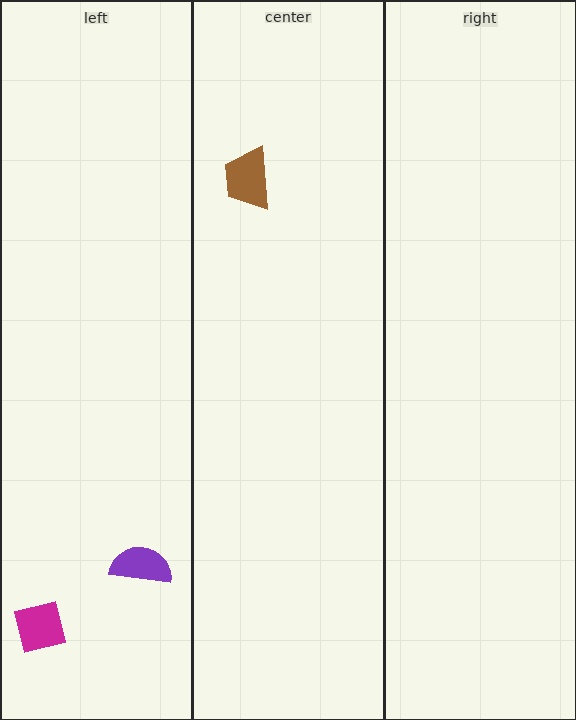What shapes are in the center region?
The brown trapezoid.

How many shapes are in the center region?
1.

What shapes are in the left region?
The magenta square, the purple semicircle.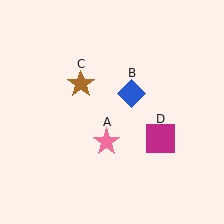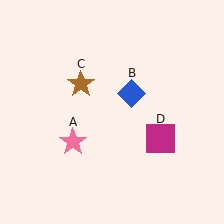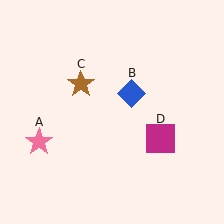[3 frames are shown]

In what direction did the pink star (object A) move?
The pink star (object A) moved left.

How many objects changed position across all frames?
1 object changed position: pink star (object A).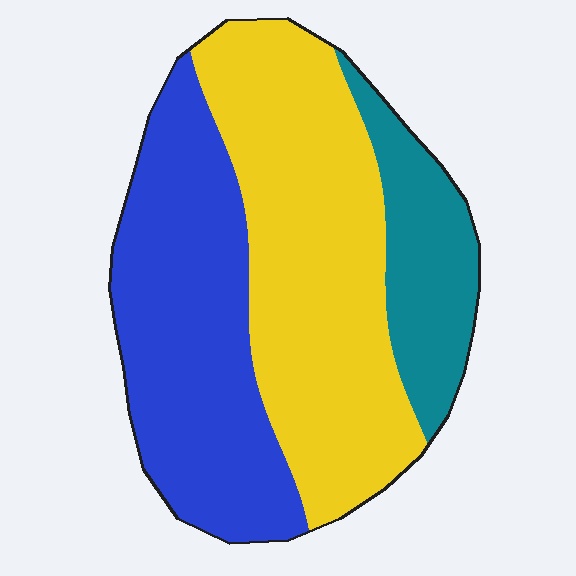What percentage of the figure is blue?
Blue takes up about three eighths (3/8) of the figure.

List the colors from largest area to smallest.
From largest to smallest: yellow, blue, teal.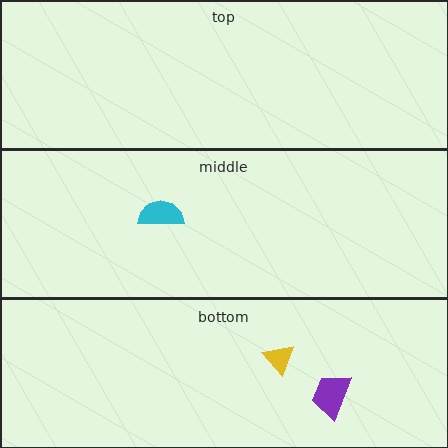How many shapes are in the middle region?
1.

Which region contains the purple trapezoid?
The bottom region.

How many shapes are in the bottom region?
2.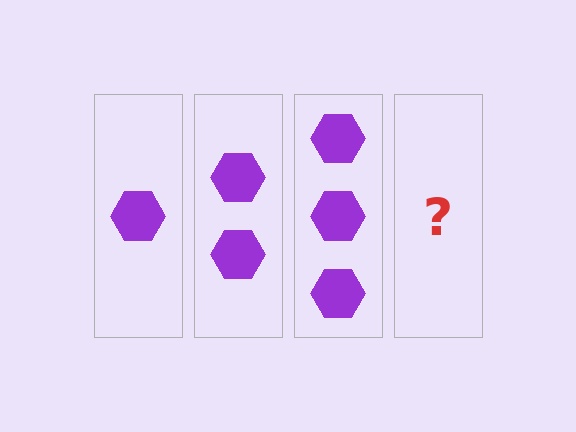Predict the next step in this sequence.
The next step is 4 hexagons.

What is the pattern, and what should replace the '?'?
The pattern is that each step adds one more hexagon. The '?' should be 4 hexagons.